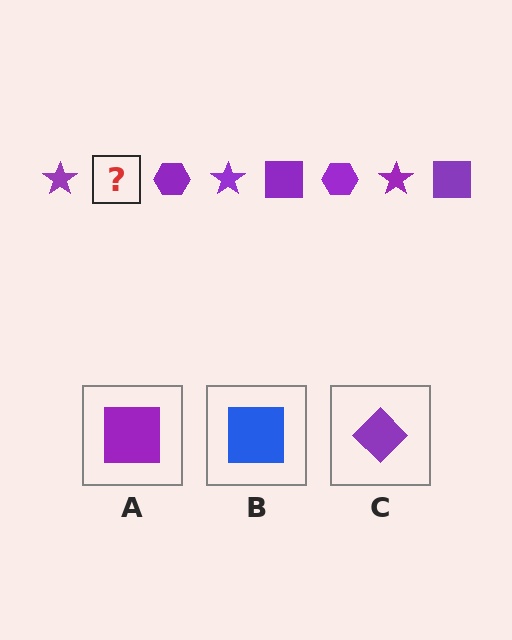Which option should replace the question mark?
Option A.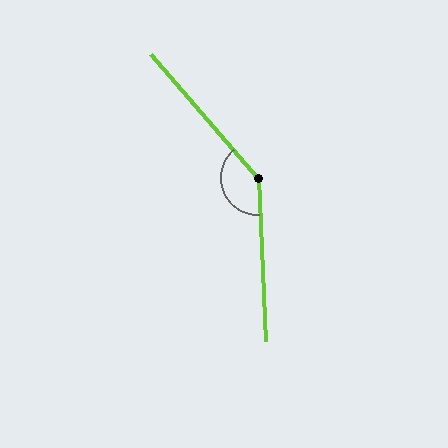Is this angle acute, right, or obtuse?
It is obtuse.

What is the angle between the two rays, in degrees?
Approximately 142 degrees.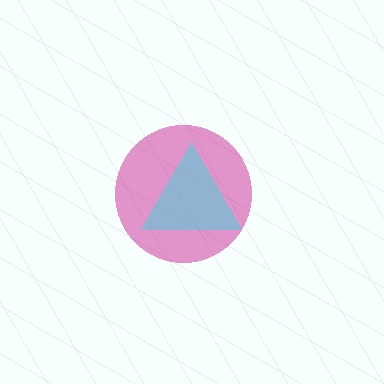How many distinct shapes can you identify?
There are 2 distinct shapes: a magenta circle, a cyan triangle.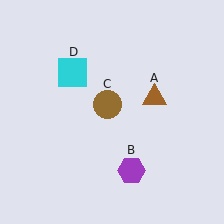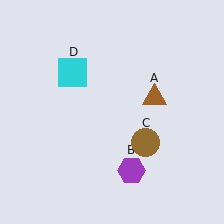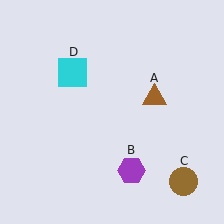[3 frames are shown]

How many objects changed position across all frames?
1 object changed position: brown circle (object C).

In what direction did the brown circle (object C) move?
The brown circle (object C) moved down and to the right.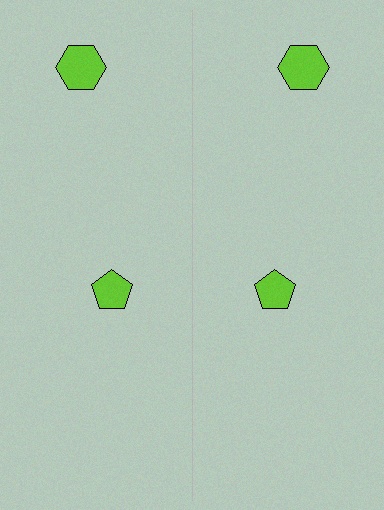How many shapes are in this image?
There are 4 shapes in this image.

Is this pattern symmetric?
Yes, this pattern has bilateral (reflection) symmetry.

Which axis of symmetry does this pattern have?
The pattern has a vertical axis of symmetry running through the center of the image.